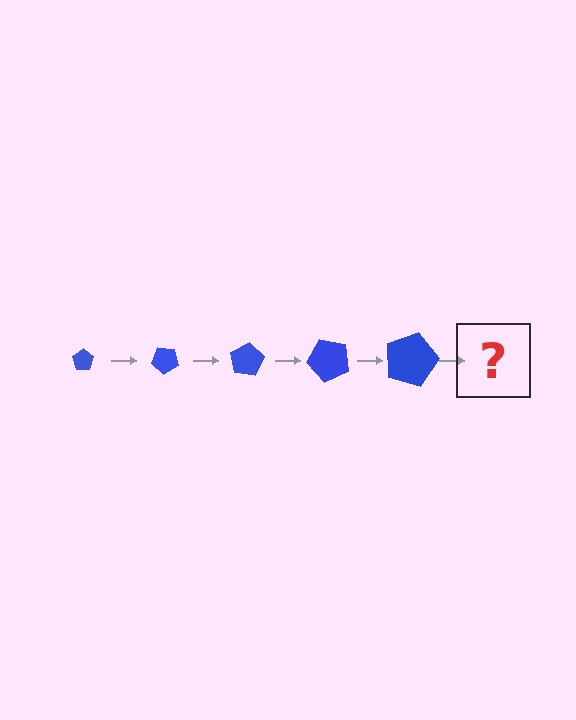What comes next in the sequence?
The next element should be a pentagon, larger than the previous one and rotated 200 degrees from the start.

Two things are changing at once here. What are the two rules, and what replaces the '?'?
The two rules are that the pentagon grows larger each step and it rotates 40 degrees each step. The '?' should be a pentagon, larger than the previous one and rotated 200 degrees from the start.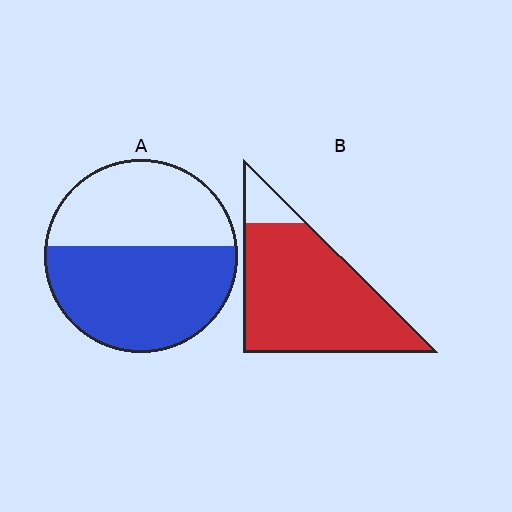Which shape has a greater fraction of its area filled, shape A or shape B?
Shape B.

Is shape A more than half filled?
Yes.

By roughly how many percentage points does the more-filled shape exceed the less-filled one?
By roughly 30 percentage points (B over A).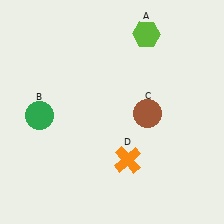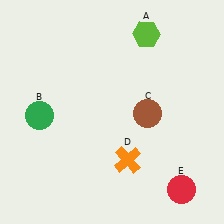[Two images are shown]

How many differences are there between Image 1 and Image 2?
There is 1 difference between the two images.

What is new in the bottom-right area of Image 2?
A red circle (E) was added in the bottom-right area of Image 2.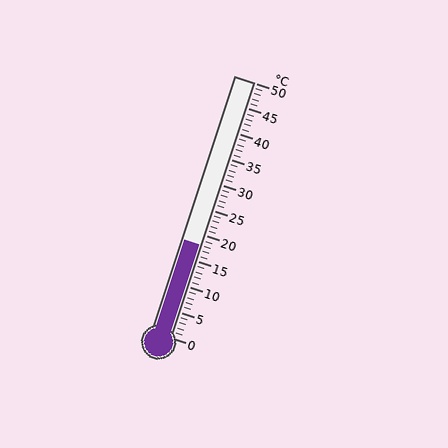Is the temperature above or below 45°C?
The temperature is below 45°C.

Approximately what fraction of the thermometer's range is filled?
The thermometer is filled to approximately 35% of its range.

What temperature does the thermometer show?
The thermometer shows approximately 18°C.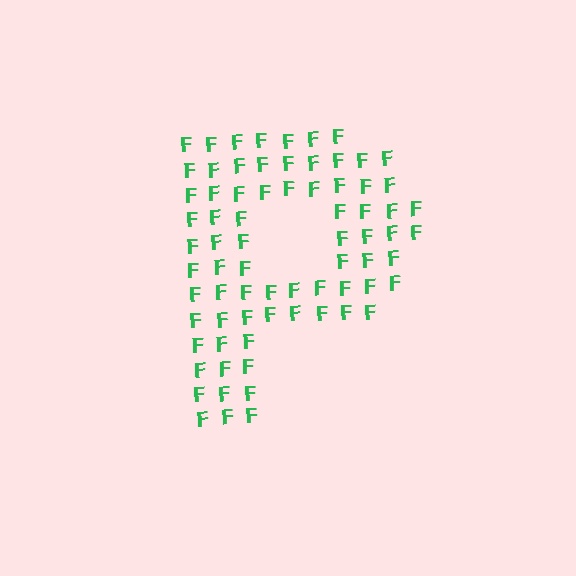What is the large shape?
The large shape is the letter P.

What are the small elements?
The small elements are letter F's.